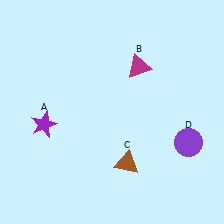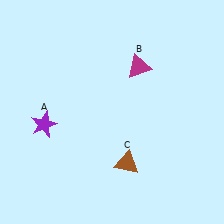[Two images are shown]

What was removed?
The purple circle (D) was removed in Image 2.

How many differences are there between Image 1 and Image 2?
There is 1 difference between the two images.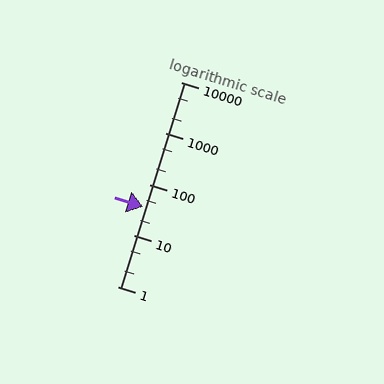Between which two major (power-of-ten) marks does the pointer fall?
The pointer is between 10 and 100.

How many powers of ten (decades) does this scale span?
The scale spans 4 decades, from 1 to 10000.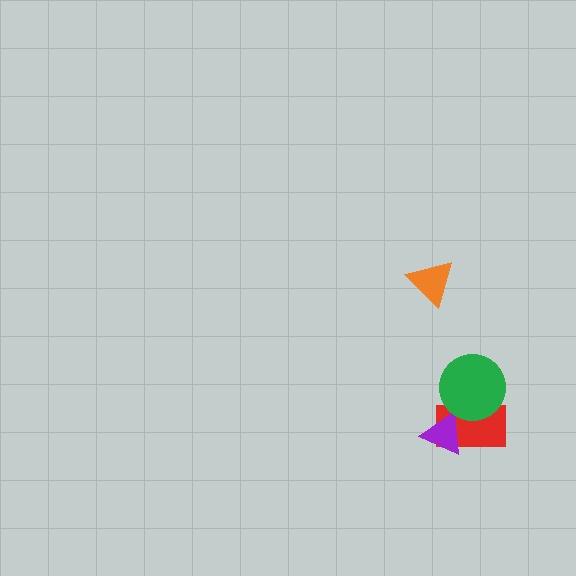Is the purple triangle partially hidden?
No, no other shape covers it.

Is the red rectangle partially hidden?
Yes, it is partially covered by another shape.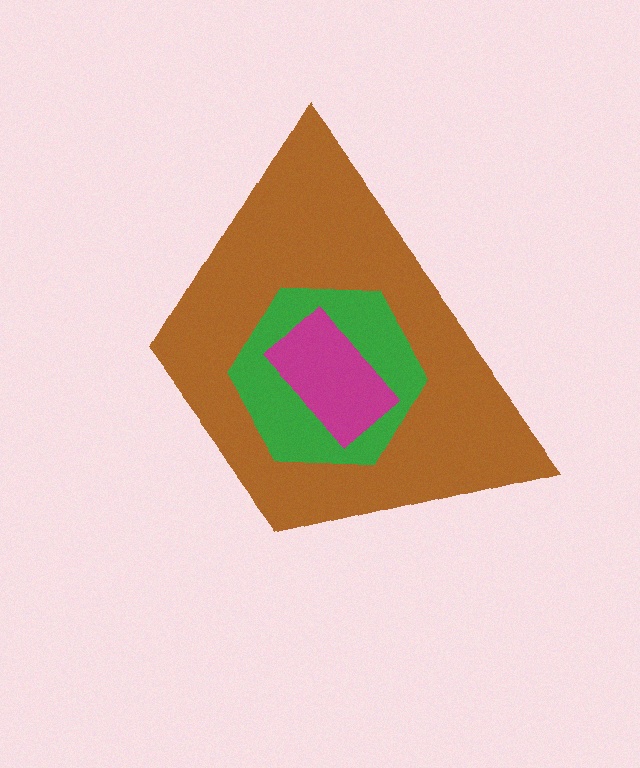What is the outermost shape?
The brown trapezoid.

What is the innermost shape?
The magenta rectangle.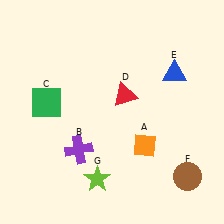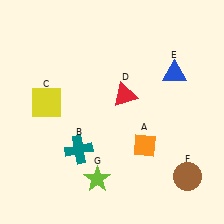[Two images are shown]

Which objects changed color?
B changed from purple to teal. C changed from green to yellow.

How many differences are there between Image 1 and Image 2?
There are 2 differences between the two images.